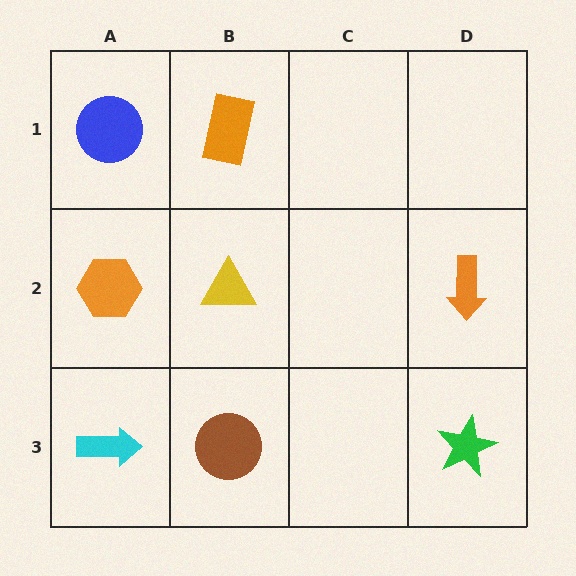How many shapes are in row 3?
3 shapes.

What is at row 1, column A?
A blue circle.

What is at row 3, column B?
A brown circle.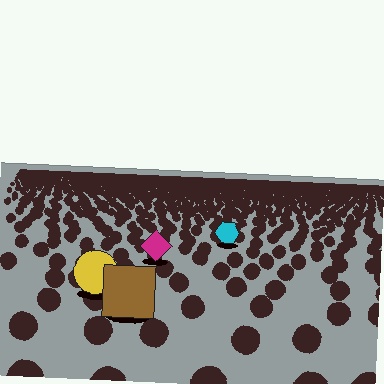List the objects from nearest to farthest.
From nearest to farthest: the brown square, the yellow circle, the magenta diamond, the cyan hexagon.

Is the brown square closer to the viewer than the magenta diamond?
Yes. The brown square is closer — you can tell from the texture gradient: the ground texture is coarser near it.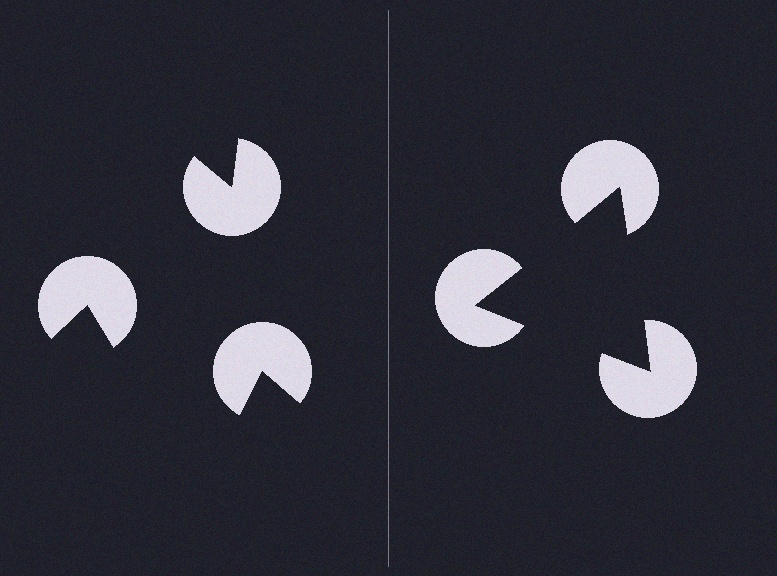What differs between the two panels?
The pac-man discs are positioned identically on both sides; only the wedge orientations differ. On the right they align to a triangle; on the left they are misaligned.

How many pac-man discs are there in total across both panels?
6 — 3 on each side.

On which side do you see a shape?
An illusory triangle appears on the right side. On the left side the wedge cuts are rotated, so no coherent shape forms.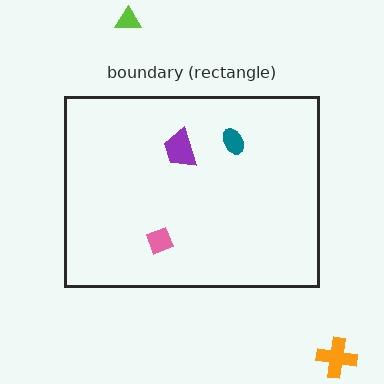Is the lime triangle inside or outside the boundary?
Outside.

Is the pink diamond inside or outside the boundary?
Inside.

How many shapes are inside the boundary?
3 inside, 2 outside.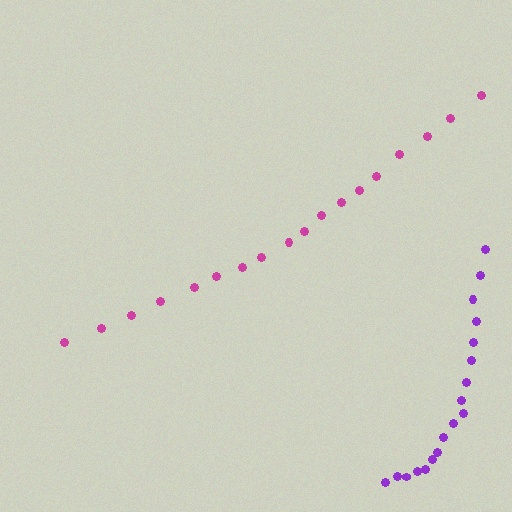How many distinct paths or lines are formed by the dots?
There are 2 distinct paths.